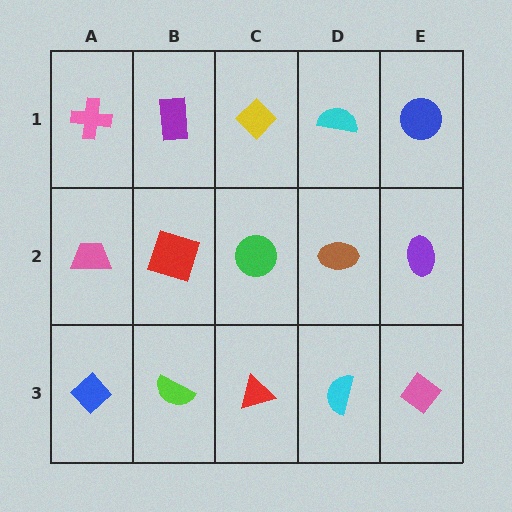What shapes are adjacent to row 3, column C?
A green circle (row 2, column C), a lime semicircle (row 3, column B), a cyan semicircle (row 3, column D).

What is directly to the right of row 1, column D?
A blue circle.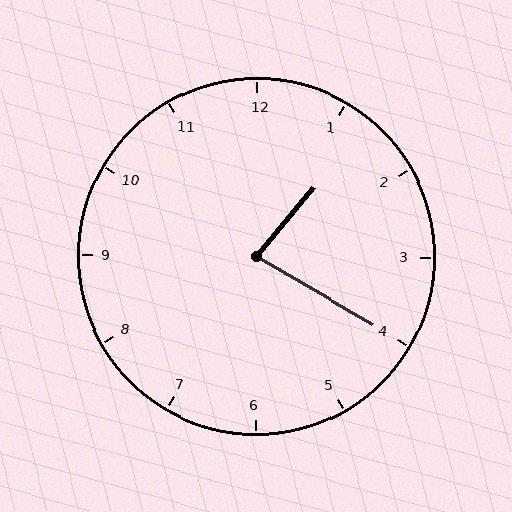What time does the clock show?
1:20.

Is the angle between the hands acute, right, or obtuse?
It is acute.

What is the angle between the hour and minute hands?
Approximately 80 degrees.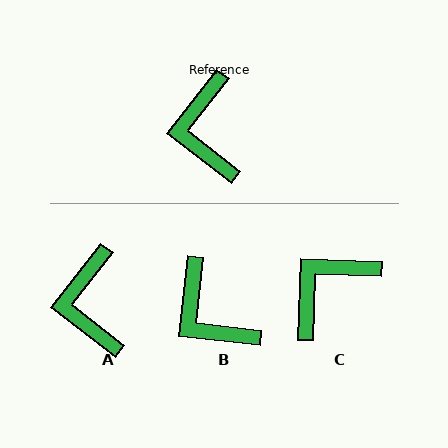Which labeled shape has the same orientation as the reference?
A.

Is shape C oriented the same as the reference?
No, it is off by about 54 degrees.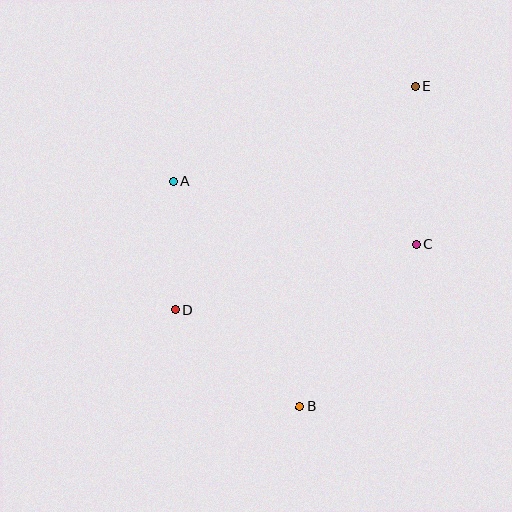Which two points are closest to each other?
Points A and D are closest to each other.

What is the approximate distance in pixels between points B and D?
The distance between B and D is approximately 158 pixels.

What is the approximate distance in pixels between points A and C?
The distance between A and C is approximately 251 pixels.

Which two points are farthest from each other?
Points B and E are farthest from each other.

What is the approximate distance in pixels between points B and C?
The distance between B and C is approximately 200 pixels.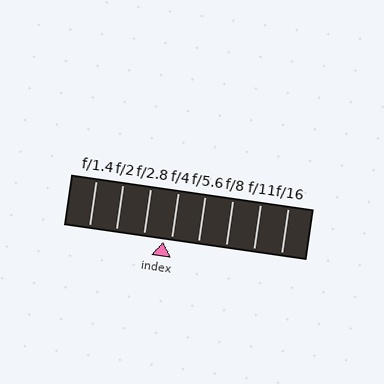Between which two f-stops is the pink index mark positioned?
The index mark is between f/2.8 and f/4.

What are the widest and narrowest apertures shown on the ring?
The widest aperture shown is f/1.4 and the narrowest is f/16.